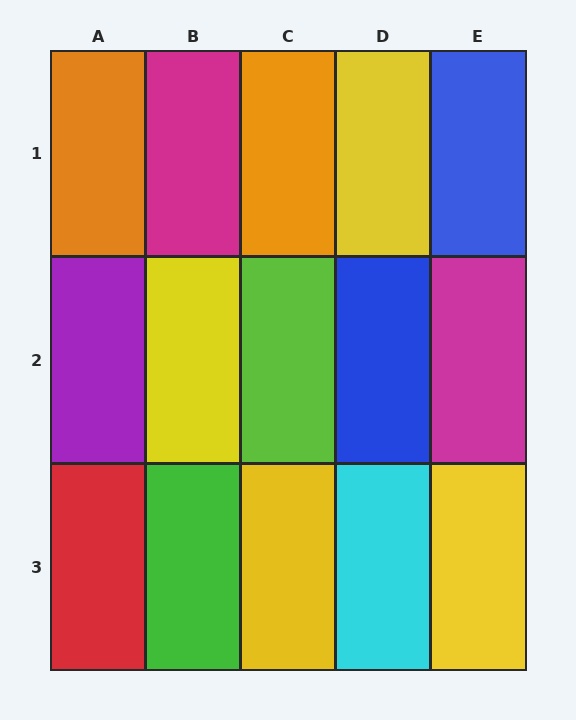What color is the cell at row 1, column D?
Yellow.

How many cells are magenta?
2 cells are magenta.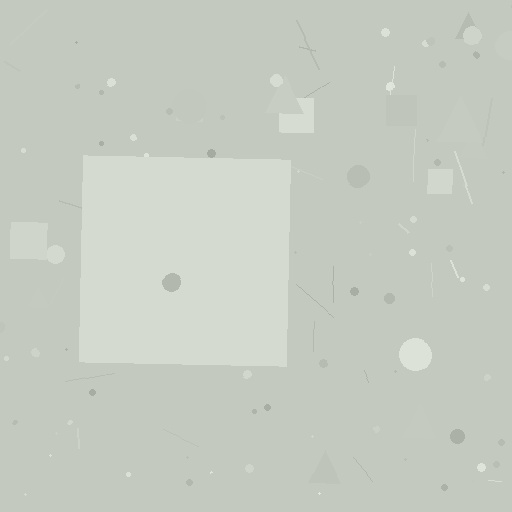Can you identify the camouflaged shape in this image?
The camouflaged shape is a square.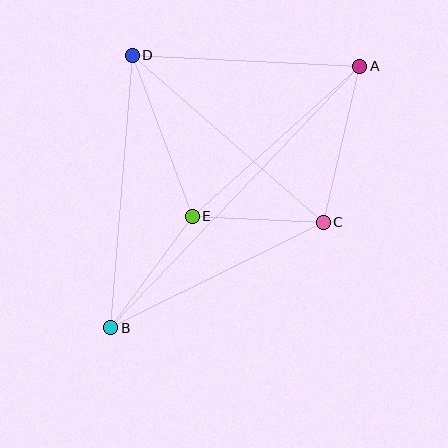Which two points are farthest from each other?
Points A and B are farthest from each other.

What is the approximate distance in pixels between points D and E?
The distance between D and E is approximately 172 pixels.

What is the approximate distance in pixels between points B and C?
The distance between B and C is approximately 237 pixels.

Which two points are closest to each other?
Points C and E are closest to each other.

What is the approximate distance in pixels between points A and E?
The distance between A and E is approximately 225 pixels.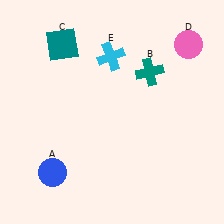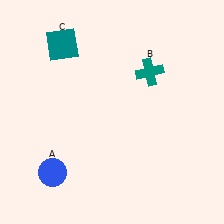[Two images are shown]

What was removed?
The pink circle (D), the cyan cross (E) were removed in Image 2.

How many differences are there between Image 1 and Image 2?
There are 2 differences between the two images.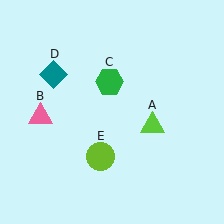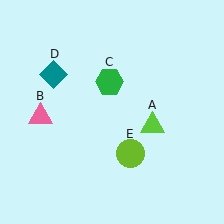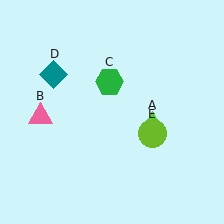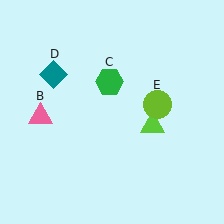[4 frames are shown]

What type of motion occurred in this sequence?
The lime circle (object E) rotated counterclockwise around the center of the scene.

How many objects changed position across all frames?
1 object changed position: lime circle (object E).